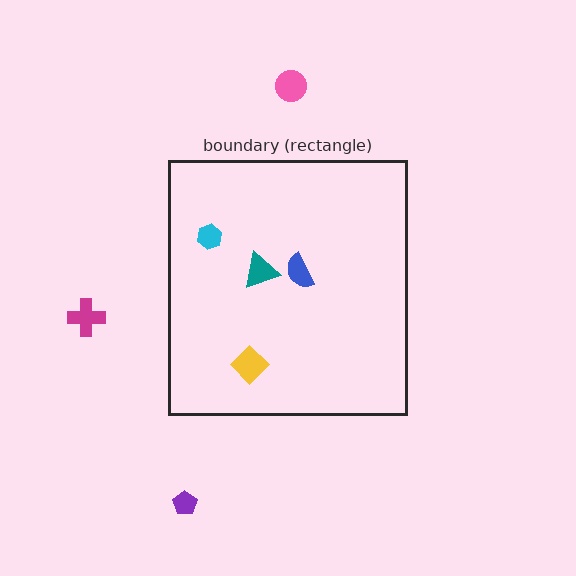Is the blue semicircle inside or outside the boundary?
Inside.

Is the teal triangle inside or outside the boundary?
Inside.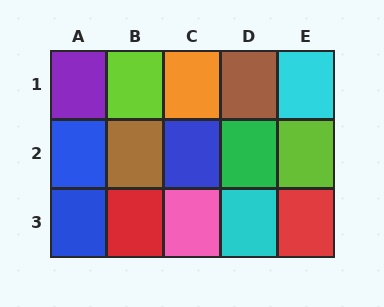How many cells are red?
2 cells are red.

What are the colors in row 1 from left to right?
Purple, lime, orange, brown, cyan.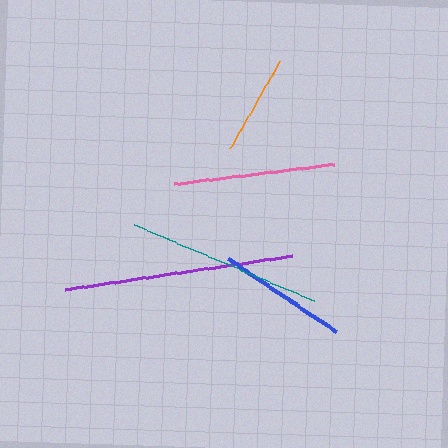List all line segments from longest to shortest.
From longest to shortest: purple, teal, pink, blue, orange.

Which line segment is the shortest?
The orange line is the shortest at approximately 100 pixels.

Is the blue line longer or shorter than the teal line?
The teal line is longer than the blue line.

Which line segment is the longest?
The purple line is the longest at approximately 230 pixels.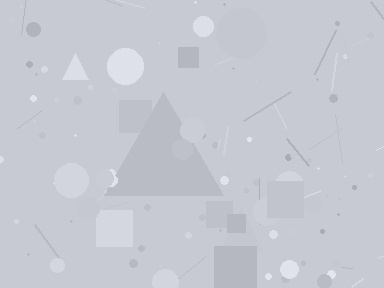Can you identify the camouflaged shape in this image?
The camouflaged shape is a triangle.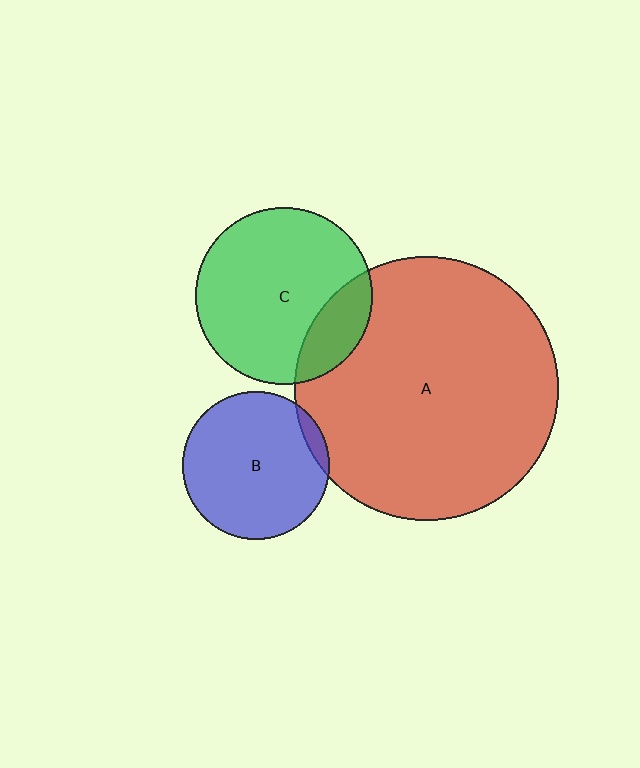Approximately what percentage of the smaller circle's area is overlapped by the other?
Approximately 20%.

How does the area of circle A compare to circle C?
Approximately 2.2 times.